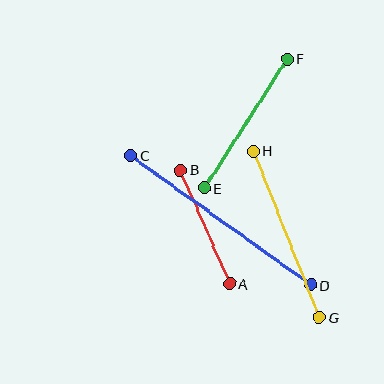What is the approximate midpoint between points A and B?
The midpoint is at approximately (205, 227) pixels.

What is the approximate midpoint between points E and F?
The midpoint is at approximately (246, 124) pixels.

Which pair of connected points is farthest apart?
Points C and D are farthest apart.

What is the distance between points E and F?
The distance is approximately 154 pixels.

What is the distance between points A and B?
The distance is approximately 124 pixels.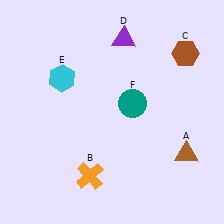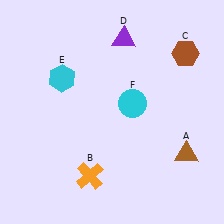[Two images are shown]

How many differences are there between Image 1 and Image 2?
There is 1 difference between the two images.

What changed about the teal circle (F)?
In Image 1, F is teal. In Image 2, it changed to cyan.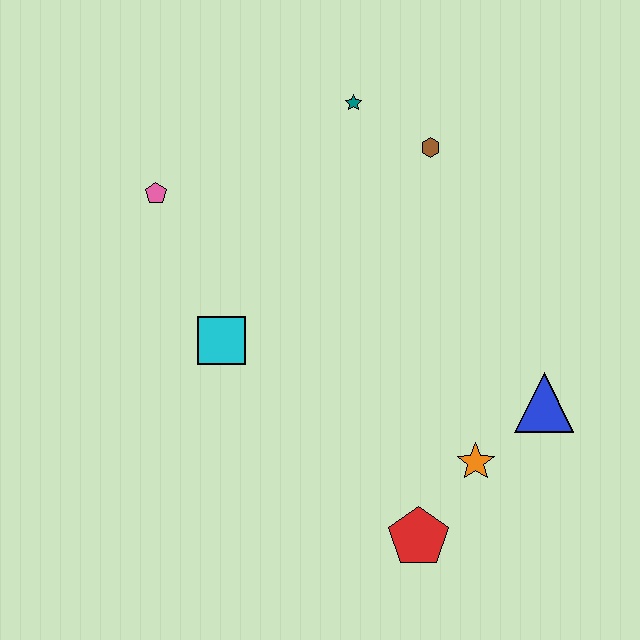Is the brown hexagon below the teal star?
Yes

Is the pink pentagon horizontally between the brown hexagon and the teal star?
No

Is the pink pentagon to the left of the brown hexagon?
Yes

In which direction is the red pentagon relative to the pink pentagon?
The red pentagon is below the pink pentagon.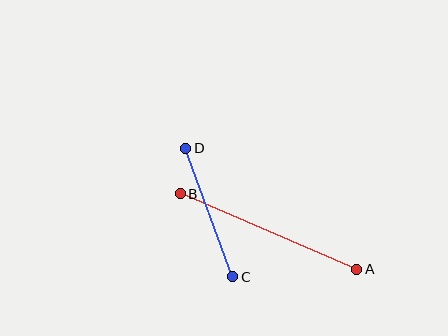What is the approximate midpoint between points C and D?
The midpoint is at approximately (209, 212) pixels.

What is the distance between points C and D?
The distance is approximately 137 pixels.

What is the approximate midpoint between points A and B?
The midpoint is at approximately (268, 231) pixels.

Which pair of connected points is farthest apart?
Points A and B are farthest apart.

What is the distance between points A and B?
The distance is approximately 192 pixels.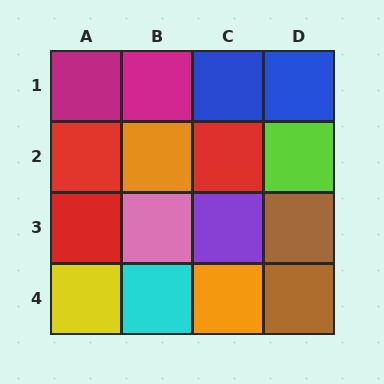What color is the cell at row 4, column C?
Orange.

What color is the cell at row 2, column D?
Lime.